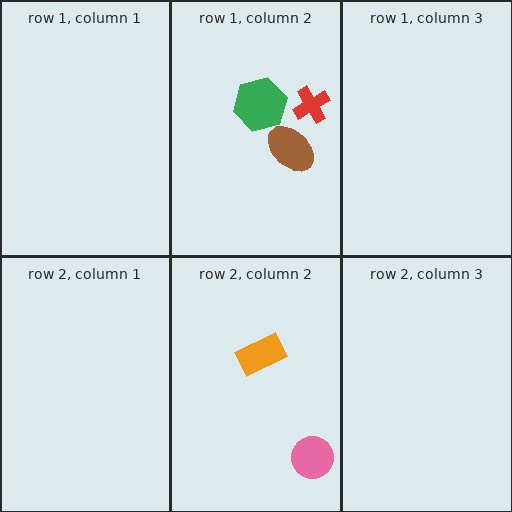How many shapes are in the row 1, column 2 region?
3.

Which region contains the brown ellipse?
The row 1, column 2 region.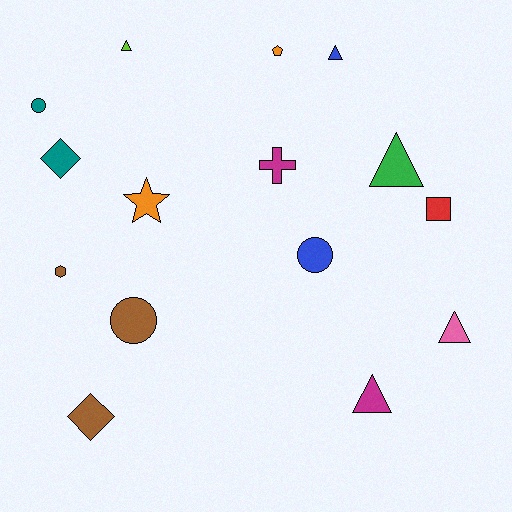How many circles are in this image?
There are 3 circles.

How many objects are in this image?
There are 15 objects.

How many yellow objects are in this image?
There are no yellow objects.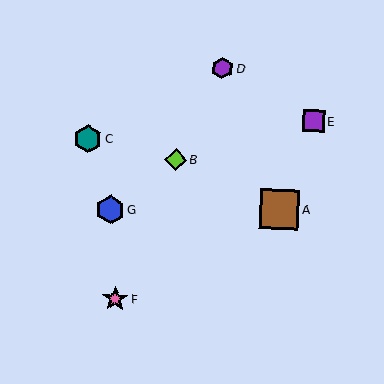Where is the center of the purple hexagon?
The center of the purple hexagon is at (222, 68).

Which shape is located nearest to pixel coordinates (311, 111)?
The purple square (labeled E) at (313, 121) is nearest to that location.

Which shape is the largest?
The brown square (labeled A) is the largest.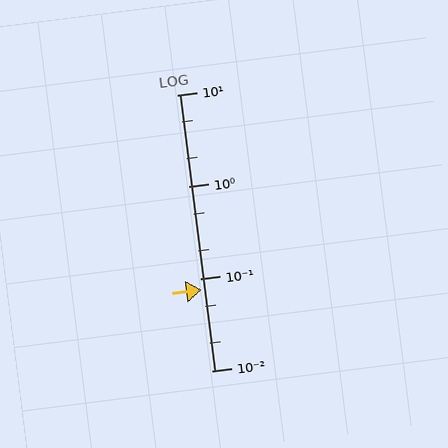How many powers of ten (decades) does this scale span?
The scale spans 3 decades, from 0.01 to 10.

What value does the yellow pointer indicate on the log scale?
The pointer indicates approximately 0.076.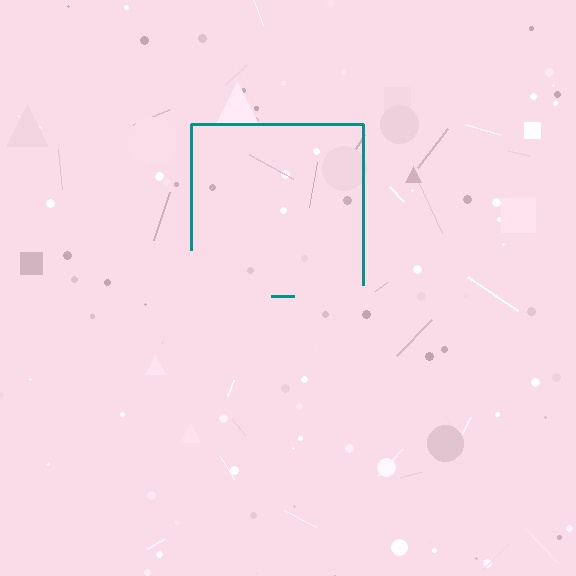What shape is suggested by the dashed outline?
The dashed outline suggests a square.